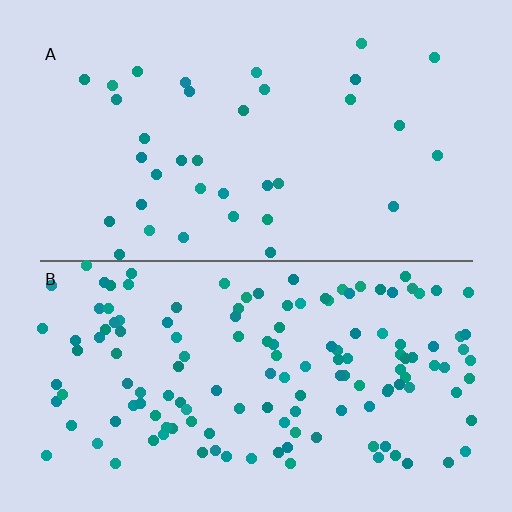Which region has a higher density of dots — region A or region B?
B (the bottom).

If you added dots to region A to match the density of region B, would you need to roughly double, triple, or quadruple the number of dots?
Approximately quadruple.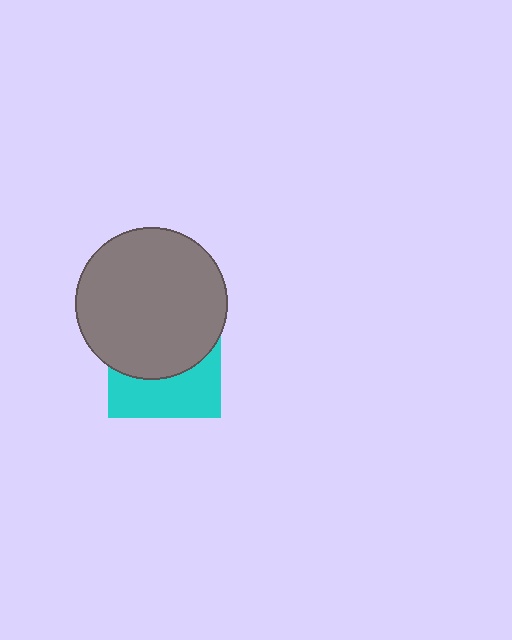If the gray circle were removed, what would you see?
You would see the complete cyan square.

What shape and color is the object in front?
The object in front is a gray circle.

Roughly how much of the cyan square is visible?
A small part of it is visible (roughly 42%).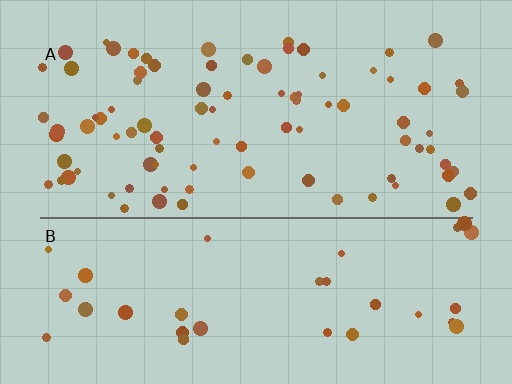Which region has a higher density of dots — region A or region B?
A (the top).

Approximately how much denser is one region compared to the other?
Approximately 2.4× — region A over region B.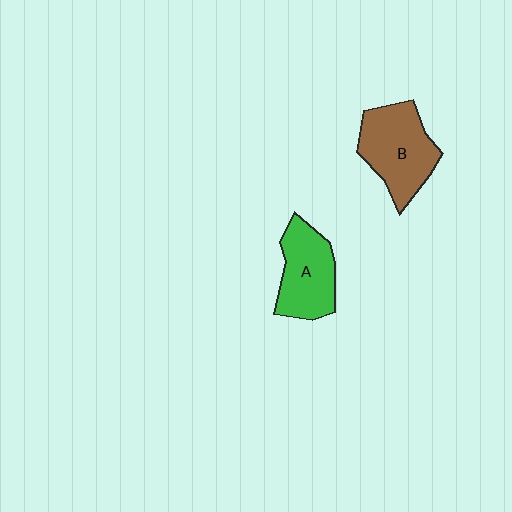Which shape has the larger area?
Shape B (brown).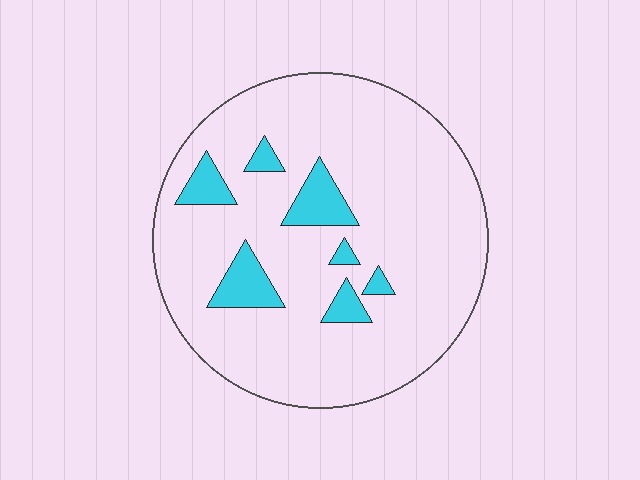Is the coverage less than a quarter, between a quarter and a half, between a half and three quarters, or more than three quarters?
Less than a quarter.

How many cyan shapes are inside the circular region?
7.